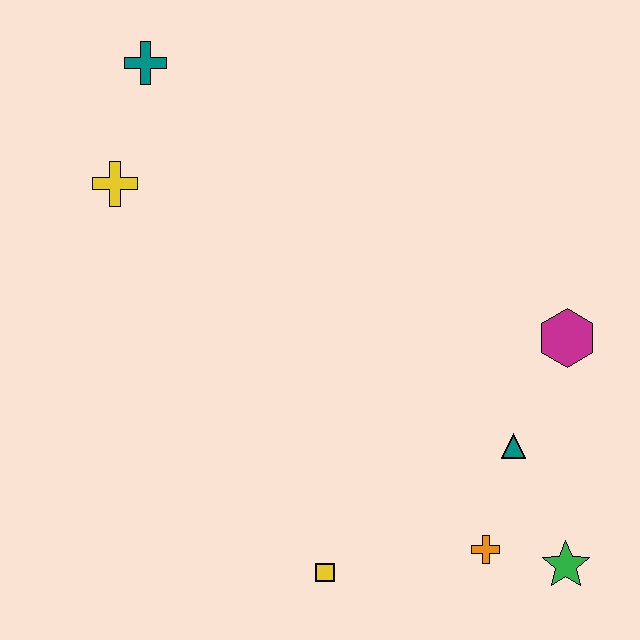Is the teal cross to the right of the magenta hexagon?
No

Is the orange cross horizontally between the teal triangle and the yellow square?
Yes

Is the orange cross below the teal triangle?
Yes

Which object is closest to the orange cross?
The green star is closest to the orange cross.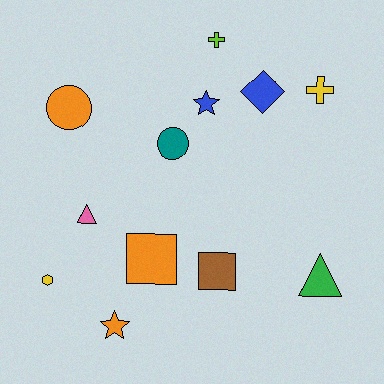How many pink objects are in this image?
There is 1 pink object.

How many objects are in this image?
There are 12 objects.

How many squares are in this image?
There are 2 squares.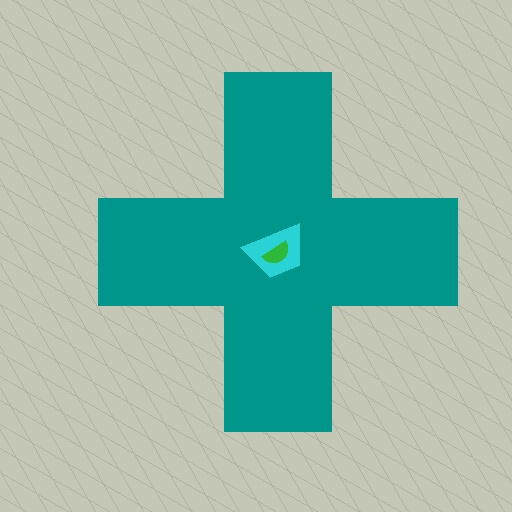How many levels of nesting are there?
3.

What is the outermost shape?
The teal cross.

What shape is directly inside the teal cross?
The cyan trapezoid.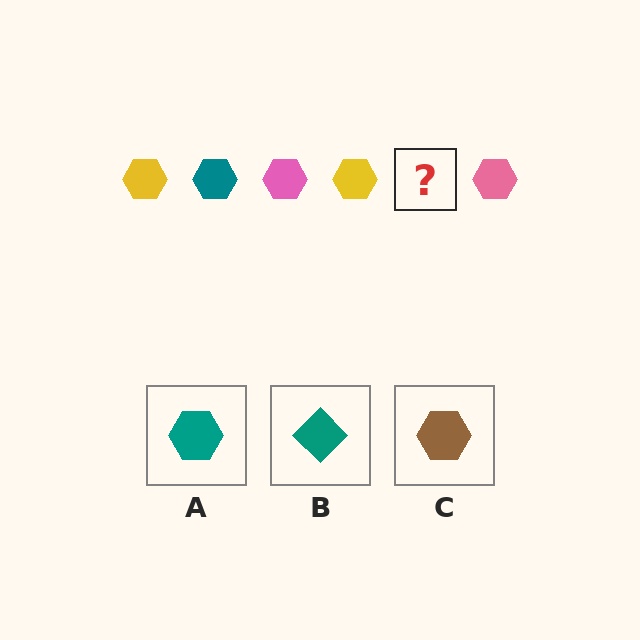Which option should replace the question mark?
Option A.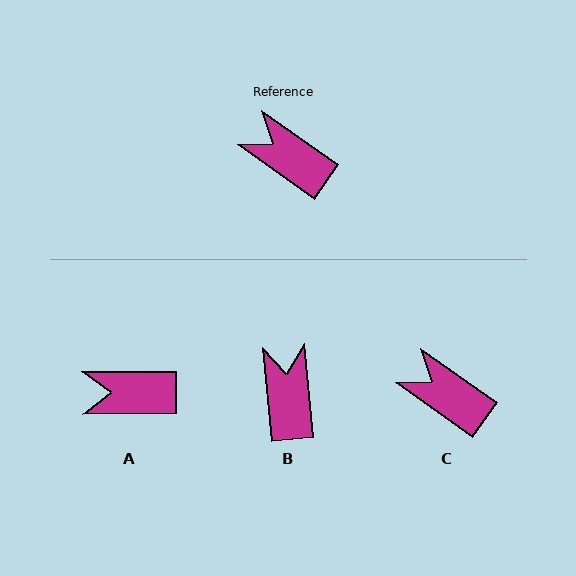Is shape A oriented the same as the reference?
No, it is off by about 36 degrees.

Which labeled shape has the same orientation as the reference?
C.